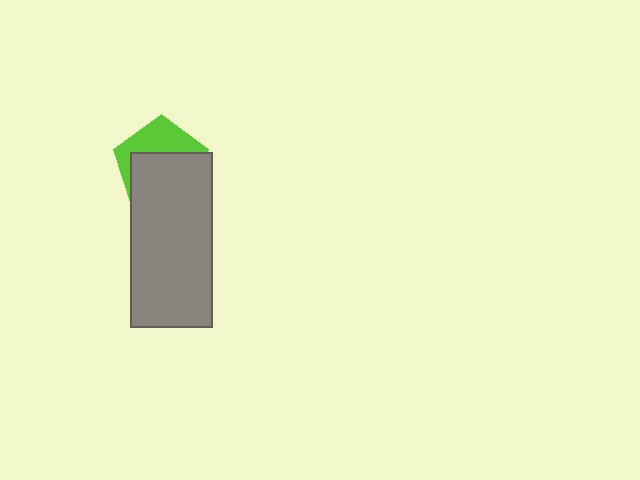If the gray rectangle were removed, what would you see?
You would see the complete lime pentagon.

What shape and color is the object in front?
The object in front is a gray rectangle.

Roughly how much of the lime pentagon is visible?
A small part of it is visible (roughly 38%).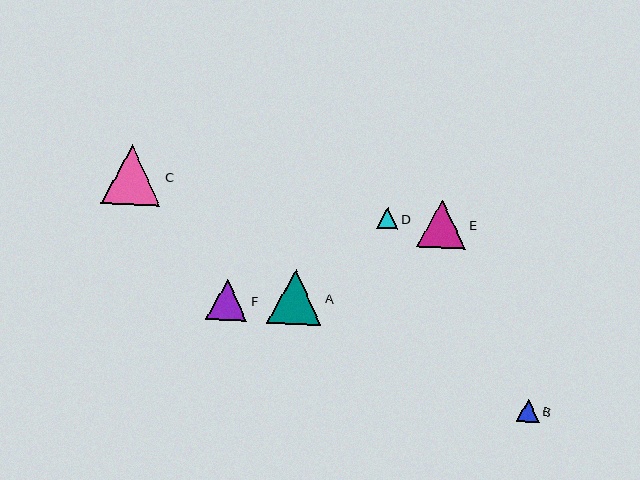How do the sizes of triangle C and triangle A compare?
Triangle C and triangle A are approximately the same size.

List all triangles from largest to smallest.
From largest to smallest: C, A, E, F, B, D.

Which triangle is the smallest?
Triangle D is the smallest with a size of approximately 21 pixels.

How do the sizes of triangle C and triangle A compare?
Triangle C and triangle A are approximately the same size.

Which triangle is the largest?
Triangle C is the largest with a size of approximately 60 pixels.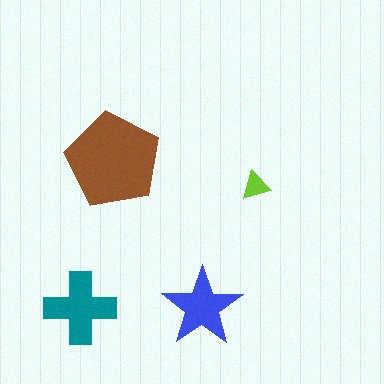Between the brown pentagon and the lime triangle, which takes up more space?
The brown pentagon.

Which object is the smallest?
The lime triangle.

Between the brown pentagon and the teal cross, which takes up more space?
The brown pentagon.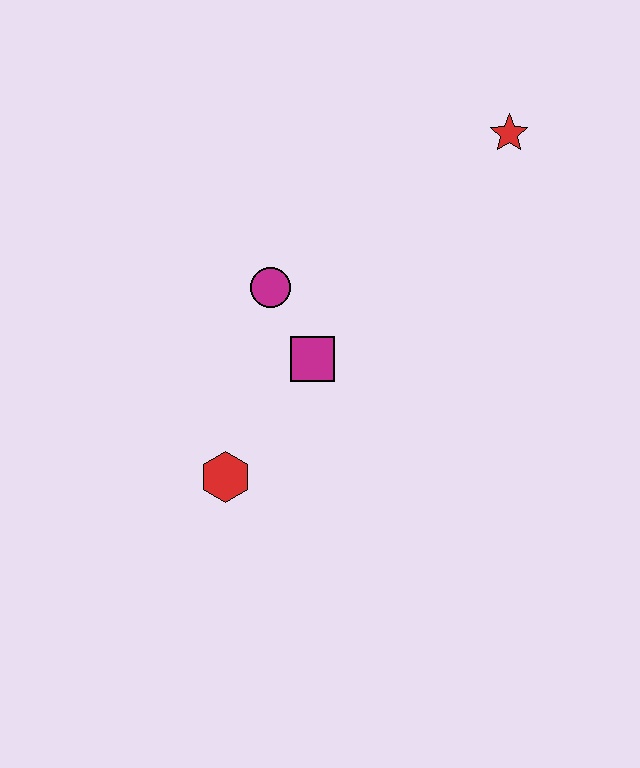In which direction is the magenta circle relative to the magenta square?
The magenta circle is above the magenta square.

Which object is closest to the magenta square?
The magenta circle is closest to the magenta square.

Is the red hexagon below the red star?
Yes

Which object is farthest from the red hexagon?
The red star is farthest from the red hexagon.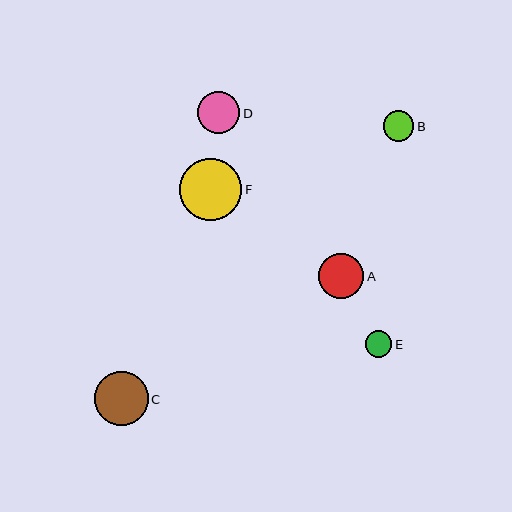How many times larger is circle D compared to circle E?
Circle D is approximately 1.6 times the size of circle E.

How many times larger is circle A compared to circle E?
Circle A is approximately 1.7 times the size of circle E.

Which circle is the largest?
Circle F is the largest with a size of approximately 62 pixels.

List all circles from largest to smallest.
From largest to smallest: F, C, A, D, B, E.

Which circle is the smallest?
Circle E is the smallest with a size of approximately 26 pixels.